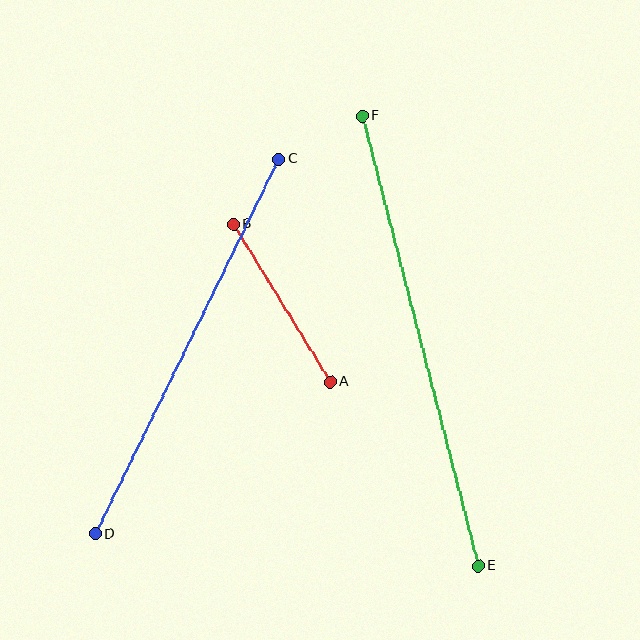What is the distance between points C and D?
The distance is approximately 417 pixels.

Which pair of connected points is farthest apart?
Points E and F are farthest apart.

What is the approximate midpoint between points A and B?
The midpoint is at approximately (282, 303) pixels.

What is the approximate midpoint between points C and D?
The midpoint is at approximately (187, 347) pixels.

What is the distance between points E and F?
The distance is approximately 465 pixels.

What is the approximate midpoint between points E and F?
The midpoint is at approximately (420, 341) pixels.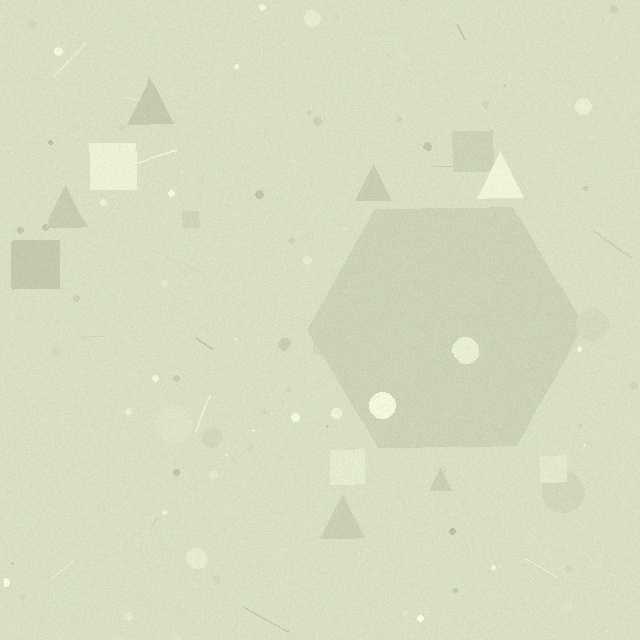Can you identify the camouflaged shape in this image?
The camouflaged shape is a hexagon.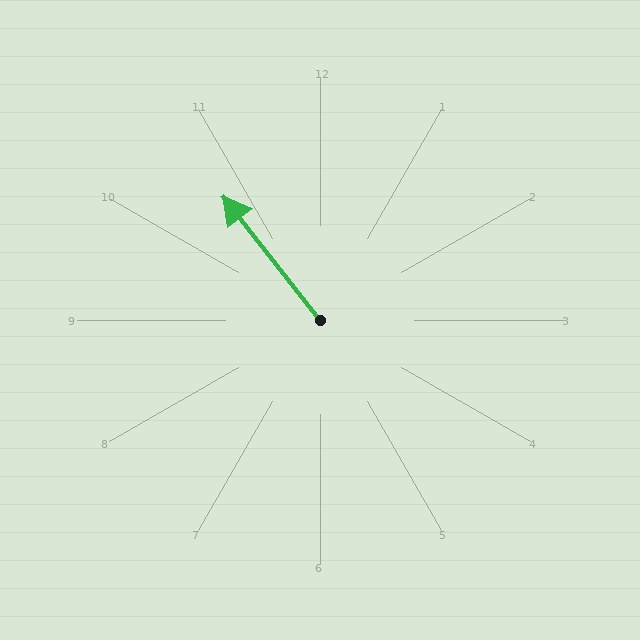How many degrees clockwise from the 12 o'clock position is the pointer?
Approximately 322 degrees.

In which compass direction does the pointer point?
Northwest.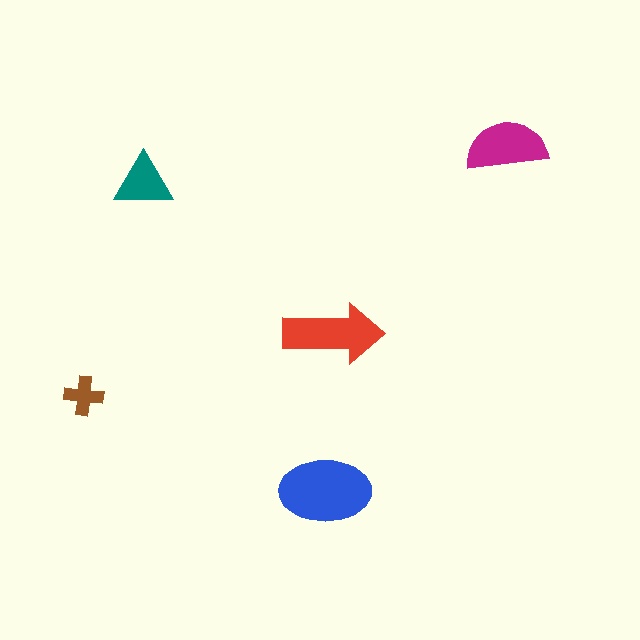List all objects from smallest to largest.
The brown cross, the teal triangle, the magenta semicircle, the red arrow, the blue ellipse.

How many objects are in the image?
There are 5 objects in the image.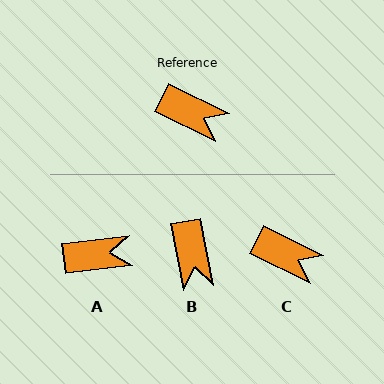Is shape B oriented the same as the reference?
No, it is off by about 53 degrees.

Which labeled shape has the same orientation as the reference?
C.